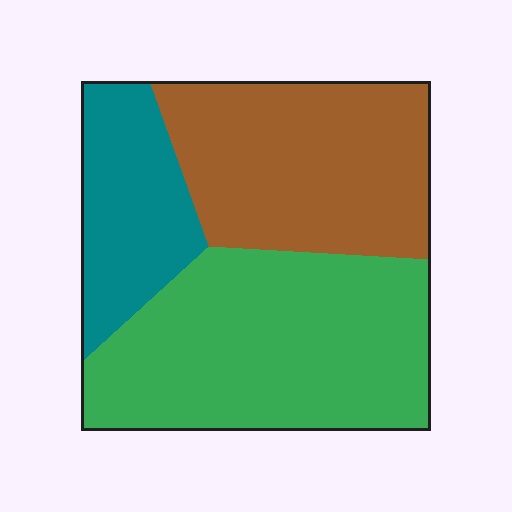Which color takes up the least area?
Teal, at roughly 20%.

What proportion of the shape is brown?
Brown covers 35% of the shape.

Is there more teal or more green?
Green.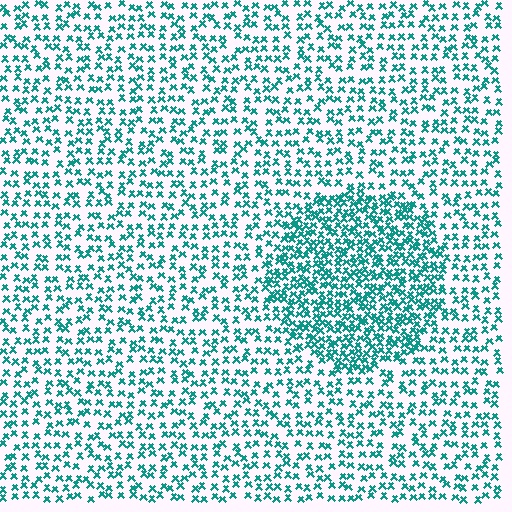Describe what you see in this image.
The image contains small teal elements arranged at two different densities. A circle-shaped region is visible where the elements are more densely packed than the surrounding area.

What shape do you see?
I see a circle.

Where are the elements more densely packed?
The elements are more densely packed inside the circle boundary.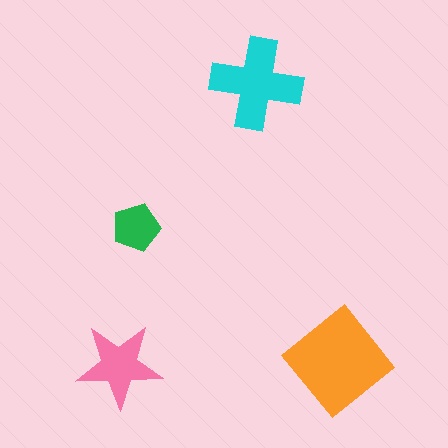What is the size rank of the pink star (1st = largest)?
3rd.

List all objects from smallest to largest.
The green pentagon, the pink star, the cyan cross, the orange diamond.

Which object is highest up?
The cyan cross is topmost.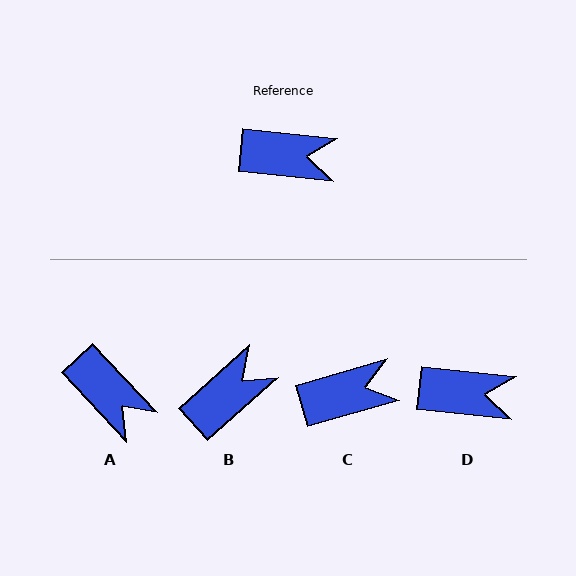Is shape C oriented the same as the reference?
No, it is off by about 22 degrees.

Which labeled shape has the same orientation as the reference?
D.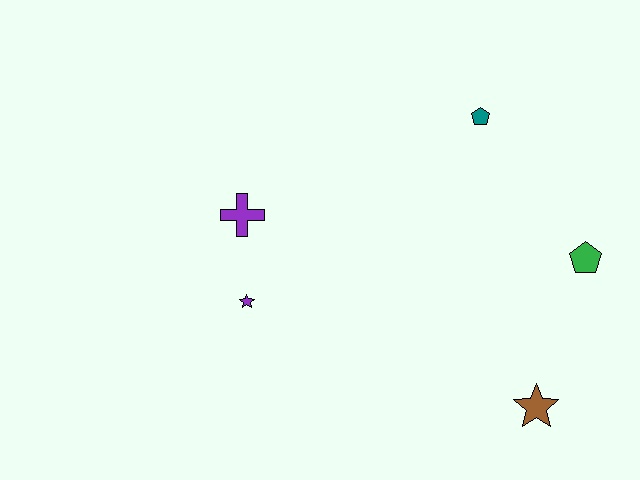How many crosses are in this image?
There is 1 cross.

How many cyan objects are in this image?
There are no cyan objects.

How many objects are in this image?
There are 5 objects.